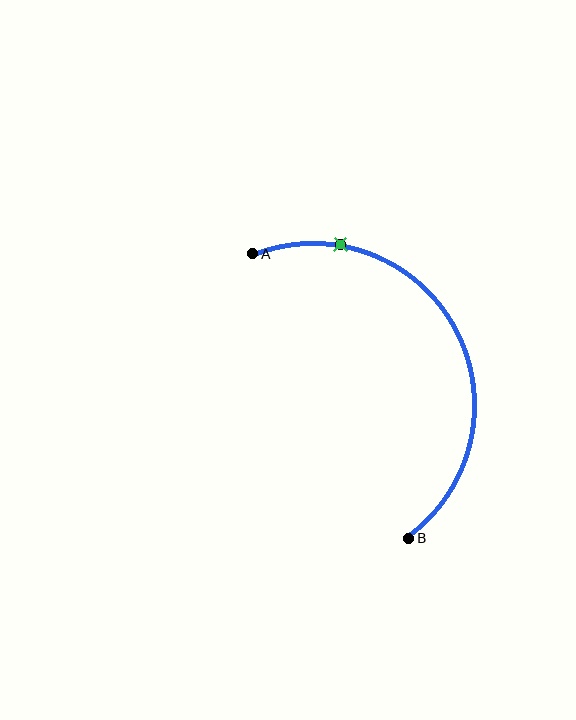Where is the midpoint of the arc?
The arc midpoint is the point on the curve farthest from the straight line joining A and B. It sits to the right of that line.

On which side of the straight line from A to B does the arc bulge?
The arc bulges to the right of the straight line connecting A and B.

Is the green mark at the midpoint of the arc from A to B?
No. The green mark lies on the arc but is closer to endpoint A. The arc midpoint would be at the point on the curve equidistant along the arc from both A and B.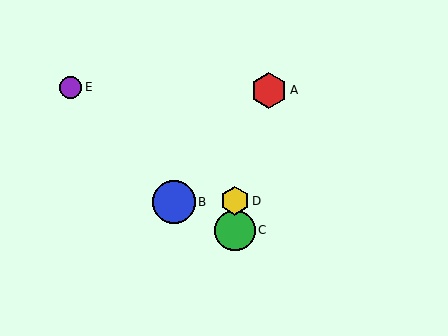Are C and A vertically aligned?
No, C is at x≈235 and A is at x≈269.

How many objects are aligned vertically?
2 objects (C, D) are aligned vertically.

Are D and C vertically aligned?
Yes, both are at x≈235.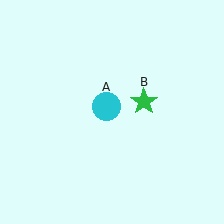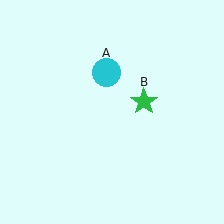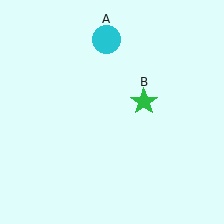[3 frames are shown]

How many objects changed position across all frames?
1 object changed position: cyan circle (object A).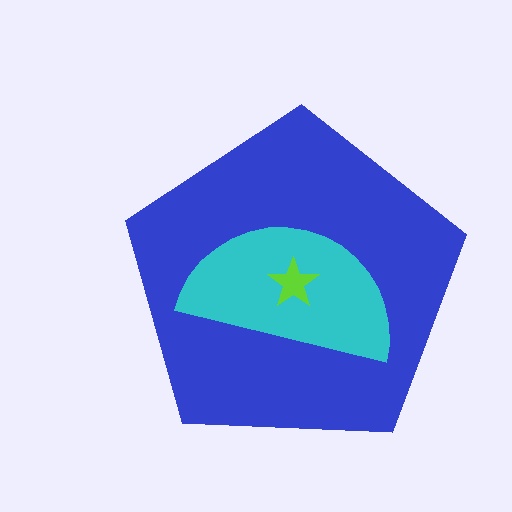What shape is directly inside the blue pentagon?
The cyan semicircle.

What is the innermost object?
The lime star.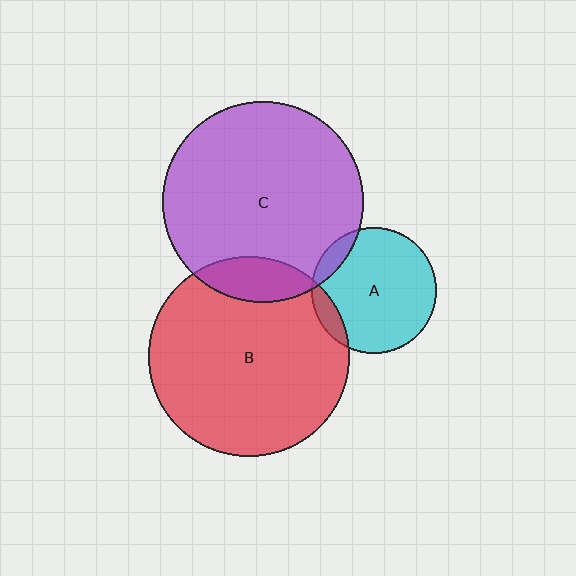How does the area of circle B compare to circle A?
Approximately 2.6 times.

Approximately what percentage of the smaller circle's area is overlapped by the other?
Approximately 10%.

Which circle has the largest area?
Circle C (purple).